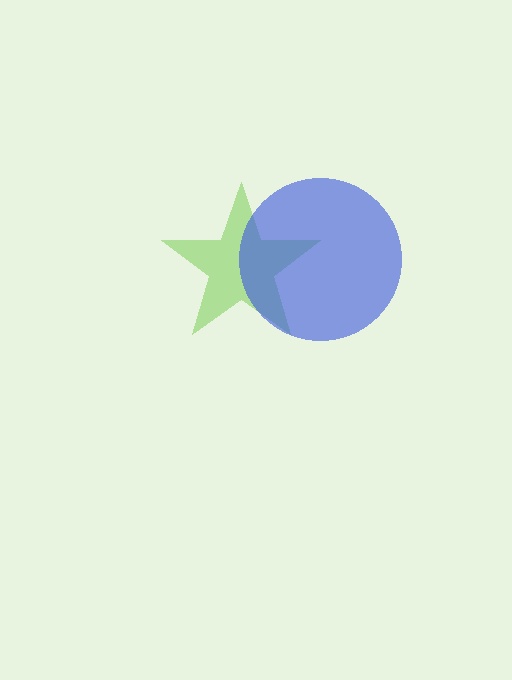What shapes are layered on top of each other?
The layered shapes are: a lime star, a blue circle.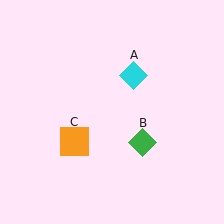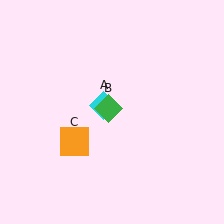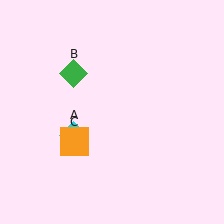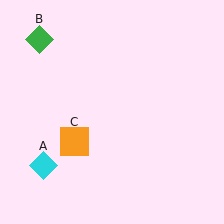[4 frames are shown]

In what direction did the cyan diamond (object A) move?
The cyan diamond (object A) moved down and to the left.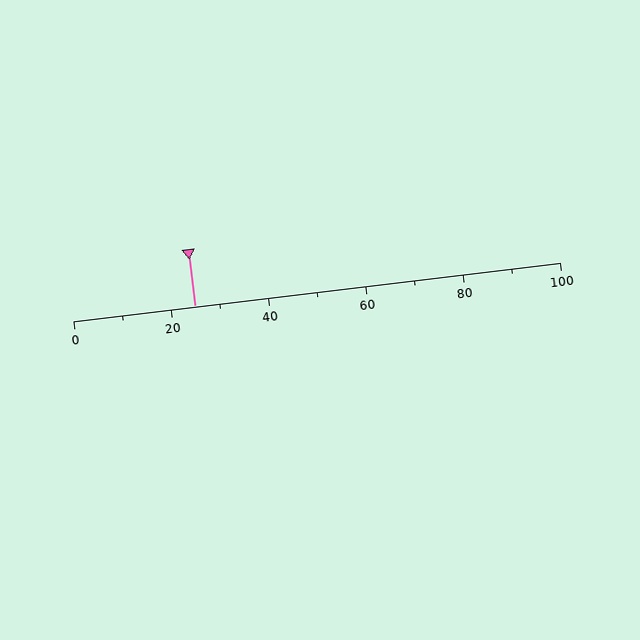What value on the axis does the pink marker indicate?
The marker indicates approximately 25.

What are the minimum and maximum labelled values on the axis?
The axis runs from 0 to 100.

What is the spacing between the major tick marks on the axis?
The major ticks are spaced 20 apart.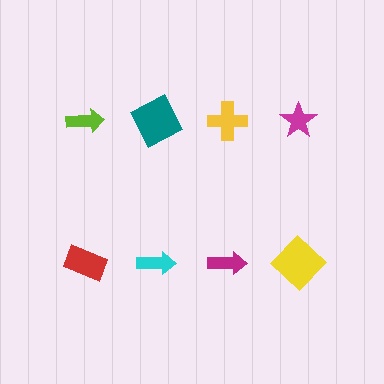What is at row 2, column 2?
A cyan arrow.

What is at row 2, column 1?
A red rectangle.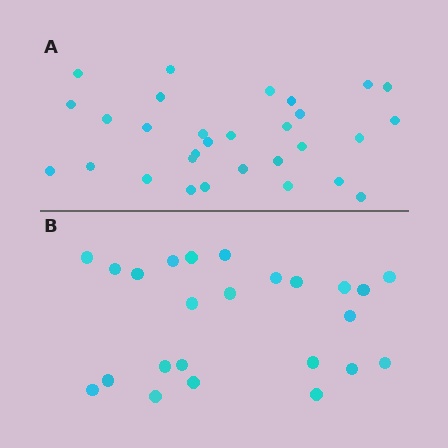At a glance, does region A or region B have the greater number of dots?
Region A (the top region) has more dots.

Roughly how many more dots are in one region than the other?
Region A has about 6 more dots than region B.